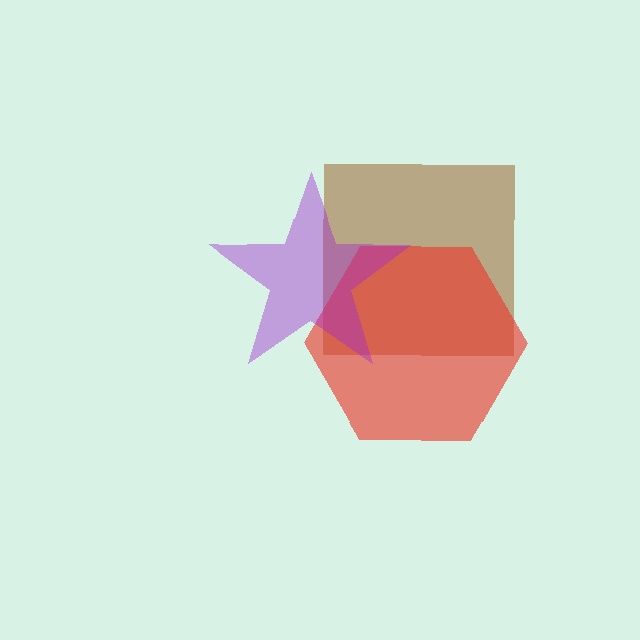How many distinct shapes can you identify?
There are 3 distinct shapes: a brown square, a red hexagon, a purple star.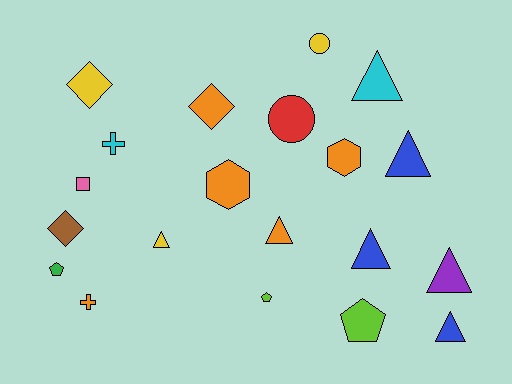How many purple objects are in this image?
There is 1 purple object.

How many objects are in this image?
There are 20 objects.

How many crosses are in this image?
There are 2 crosses.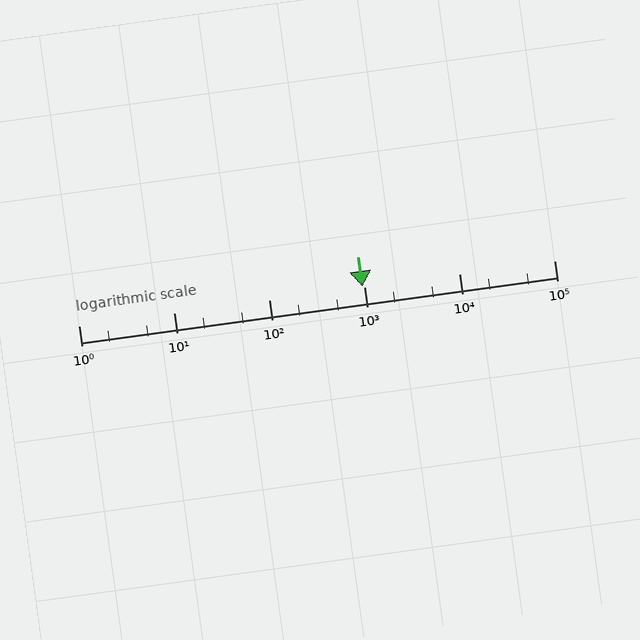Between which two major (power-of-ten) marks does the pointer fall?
The pointer is between 100 and 1000.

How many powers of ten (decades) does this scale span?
The scale spans 5 decades, from 1 to 100000.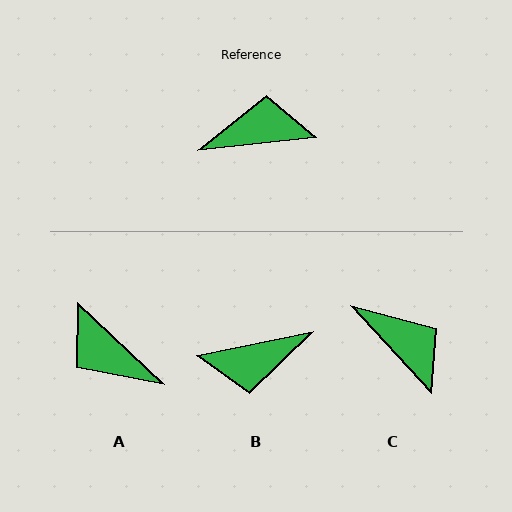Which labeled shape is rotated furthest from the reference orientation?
B, about 175 degrees away.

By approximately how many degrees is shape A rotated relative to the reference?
Approximately 130 degrees counter-clockwise.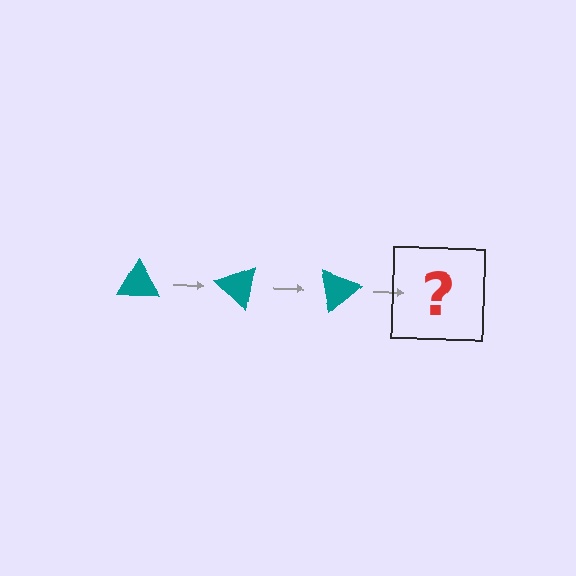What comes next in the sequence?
The next element should be a teal triangle rotated 120 degrees.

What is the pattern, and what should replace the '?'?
The pattern is that the triangle rotates 40 degrees each step. The '?' should be a teal triangle rotated 120 degrees.